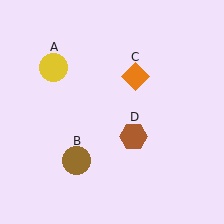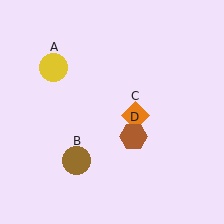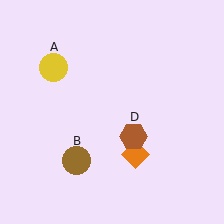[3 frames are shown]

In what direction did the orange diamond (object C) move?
The orange diamond (object C) moved down.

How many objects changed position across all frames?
1 object changed position: orange diamond (object C).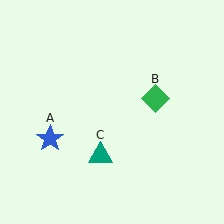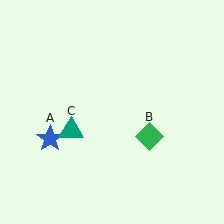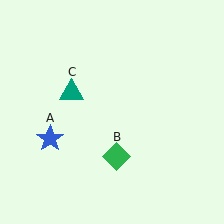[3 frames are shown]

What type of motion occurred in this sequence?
The green diamond (object B), teal triangle (object C) rotated clockwise around the center of the scene.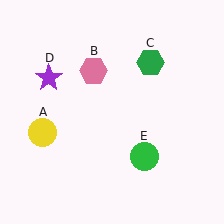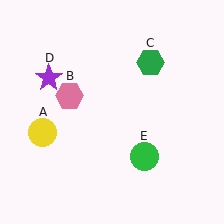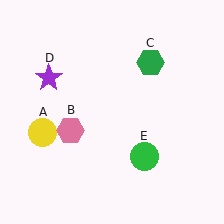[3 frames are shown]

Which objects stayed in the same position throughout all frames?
Yellow circle (object A) and green hexagon (object C) and purple star (object D) and green circle (object E) remained stationary.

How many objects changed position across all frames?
1 object changed position: pink hexagon (object B).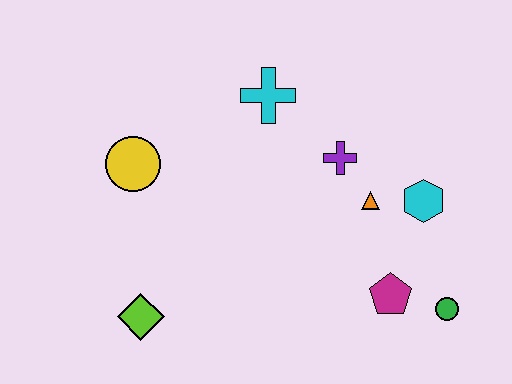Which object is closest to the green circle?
The magenta pentagon is closest to the green circle.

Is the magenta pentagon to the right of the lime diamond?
Yes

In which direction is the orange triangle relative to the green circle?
The orange triangle is above the green circle.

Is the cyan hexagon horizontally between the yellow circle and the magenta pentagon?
No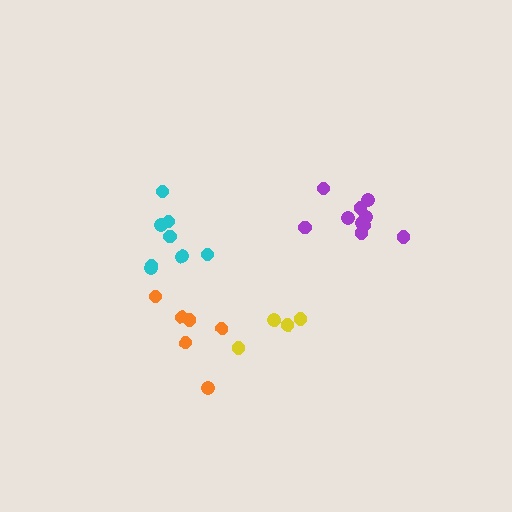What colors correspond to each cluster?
The clusters are colored: orange, cyan, purple, yellow.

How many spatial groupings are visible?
There are 4 spatial groupings.